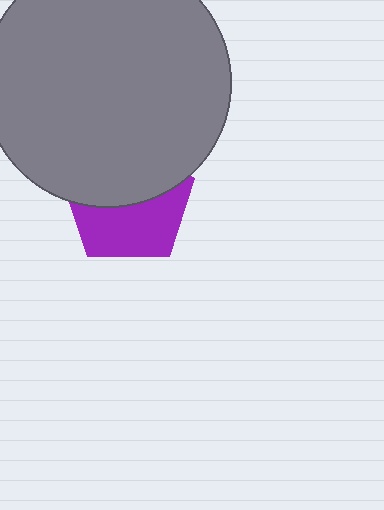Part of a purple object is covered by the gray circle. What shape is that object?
It is a pentagon.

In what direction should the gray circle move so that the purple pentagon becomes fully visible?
The gray circle should move up. That is the shortest direction to clear the overlap and leave the purple pentagon fully visible.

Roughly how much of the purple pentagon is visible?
About half of it is visible (roughly 49%).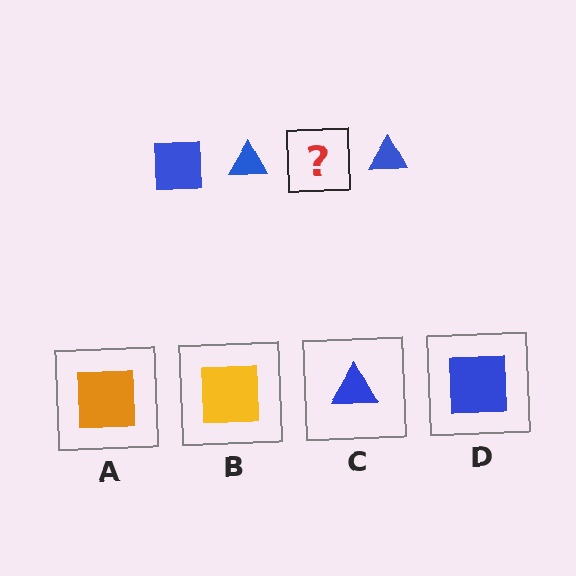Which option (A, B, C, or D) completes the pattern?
D.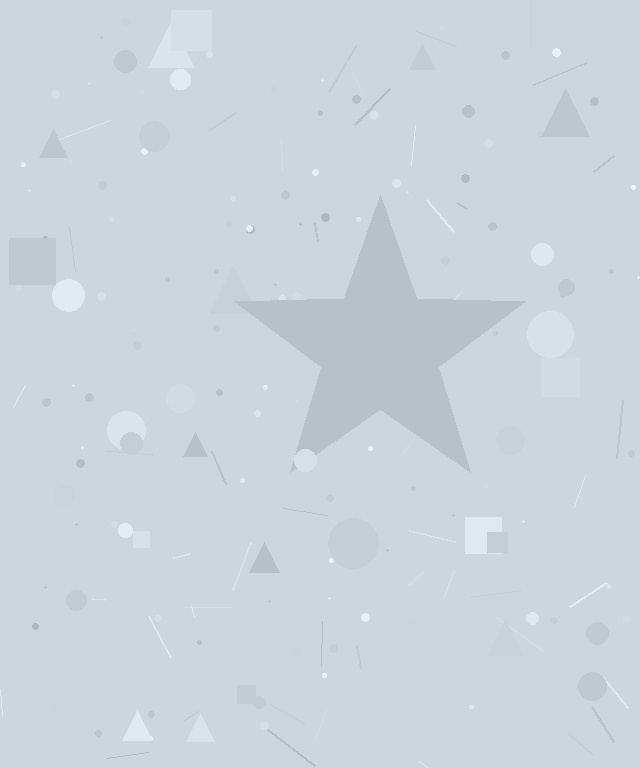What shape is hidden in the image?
A star is hidden in the image.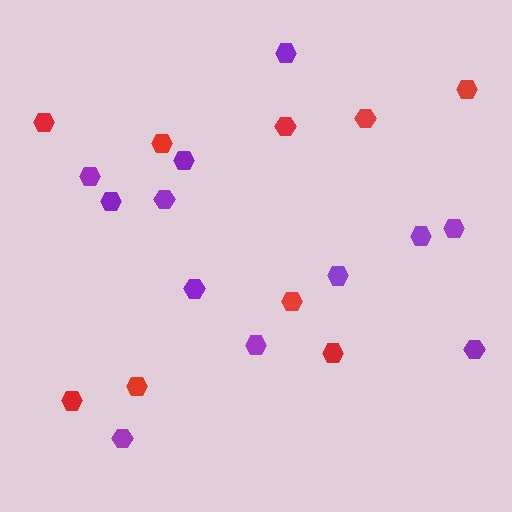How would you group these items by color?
There are 2 groups: one group of purple hexagons (12) and one group of red hexagons (9).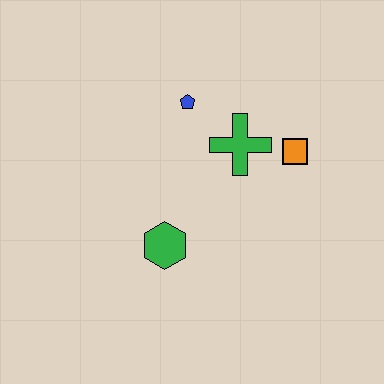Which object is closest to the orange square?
The green cross is closest to the orange square.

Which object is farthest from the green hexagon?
The orange square is farthest from the green hexagon.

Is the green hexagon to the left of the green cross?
Yes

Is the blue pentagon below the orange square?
No